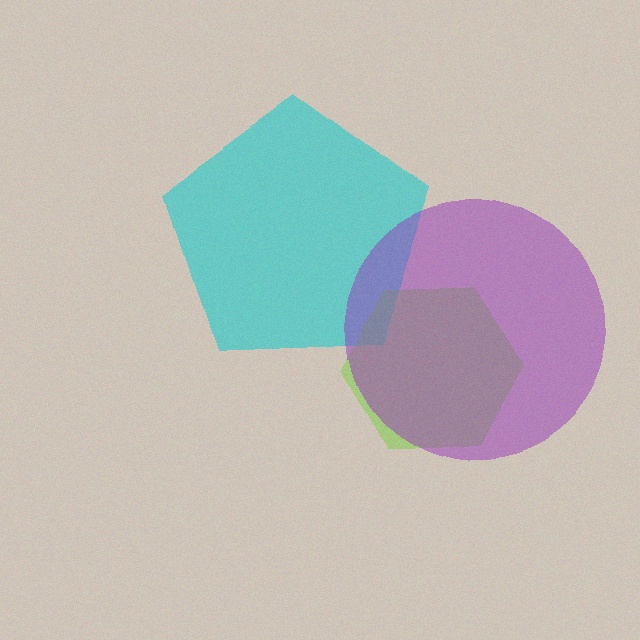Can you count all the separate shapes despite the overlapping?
Yes, there are 3 separate shapes.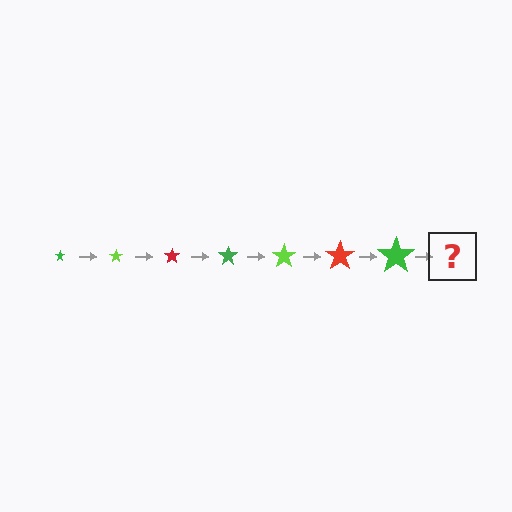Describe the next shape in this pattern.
It should be a lime star, larger than the previous one.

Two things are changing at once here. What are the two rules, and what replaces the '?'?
The two rules are that the star grows larger each step and the color cycles through green, lime, and red. The '?' should be a lime star, larger than the previous one.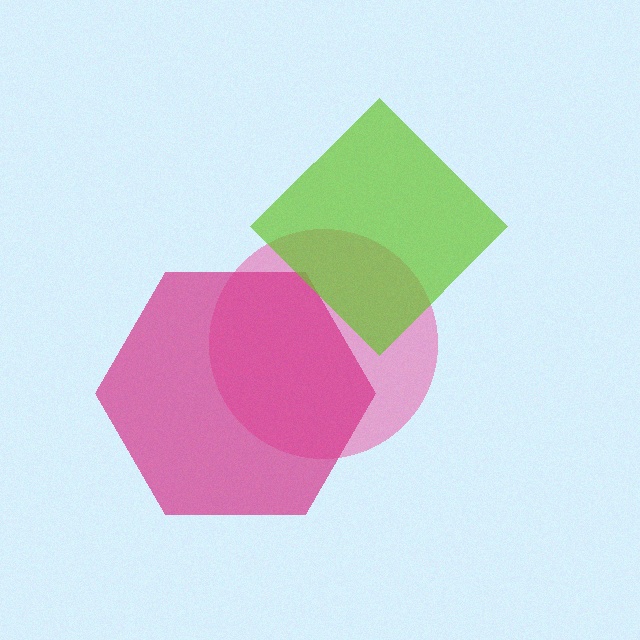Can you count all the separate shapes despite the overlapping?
Yes, there are 3 separate shapes.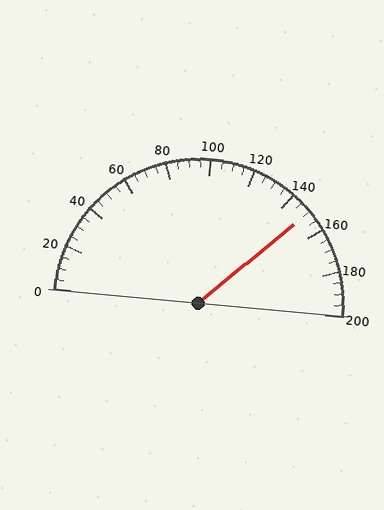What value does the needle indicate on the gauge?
The needle indicates approximately 150.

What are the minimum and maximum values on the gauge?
The gauge ranges from 0 to 200.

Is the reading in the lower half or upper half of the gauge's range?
The reading is in the upper half of the range (0 to 200).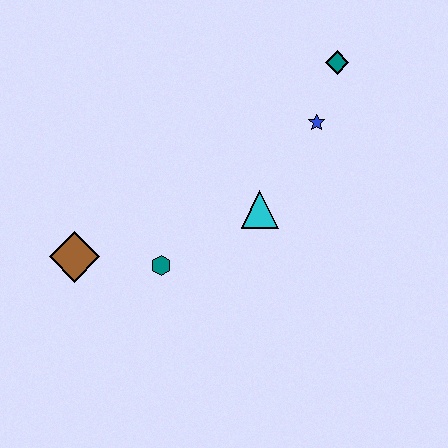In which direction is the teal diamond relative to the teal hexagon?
The teal diamond is above the teal hexagon.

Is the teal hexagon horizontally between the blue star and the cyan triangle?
No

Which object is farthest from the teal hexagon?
The teal diamond is farthest from the teal hexagon.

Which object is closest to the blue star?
The teal diamond is closest to the blue star.